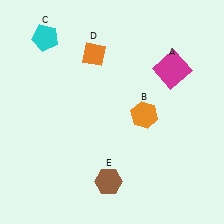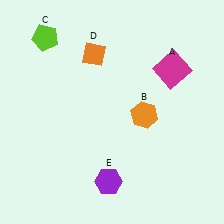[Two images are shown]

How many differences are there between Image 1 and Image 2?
There are 2 differences between the two images.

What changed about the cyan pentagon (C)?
In Image 1, C is cyan. In Image 2, it changed to lime.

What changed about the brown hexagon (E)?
In Image 1, E is brown. In Image 2, it changed to purple.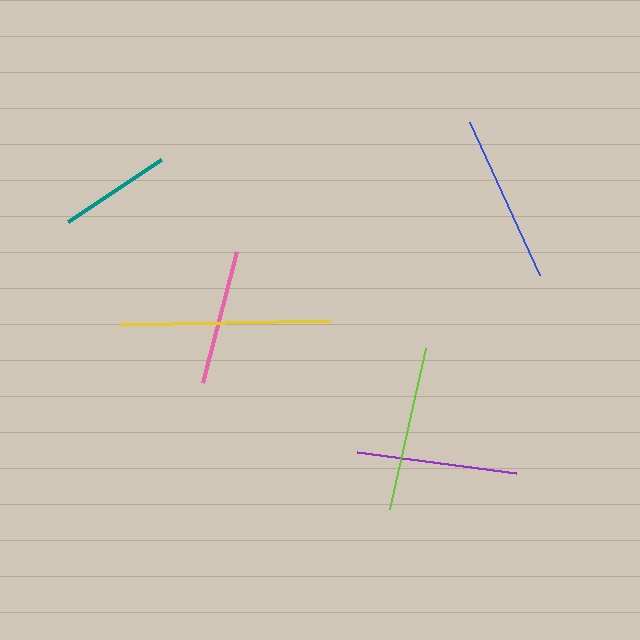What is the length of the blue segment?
The blue segment is approximately 169 pixels long.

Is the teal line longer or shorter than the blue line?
The blue line is longer than the teal line.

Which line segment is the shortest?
The teal line is the shortest at approximately 112 pixels.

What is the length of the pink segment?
The pink segment is approximately 135 pixels long.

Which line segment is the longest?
The yellow line is the longest at approximately 210 pixels.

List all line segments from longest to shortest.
From longest to shortest: yellow, blue, lime, purple, pink, teal.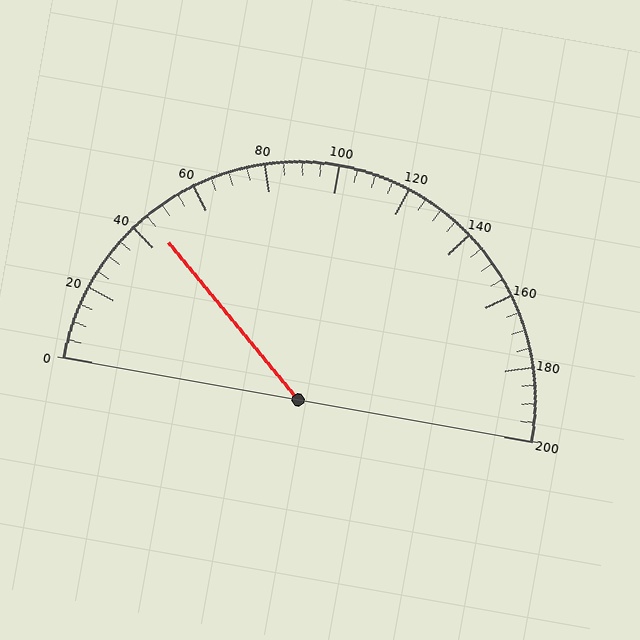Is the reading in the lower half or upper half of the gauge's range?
The reading is in the lower half of the range (0 to 200).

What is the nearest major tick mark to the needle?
The nearest major tick mark is 40.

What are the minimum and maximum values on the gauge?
The gauge ranges from 0 to 200.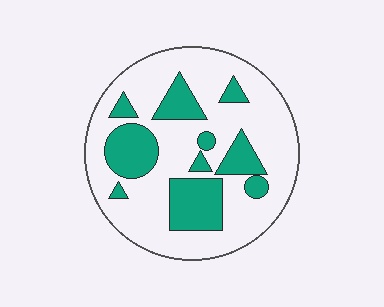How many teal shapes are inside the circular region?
10.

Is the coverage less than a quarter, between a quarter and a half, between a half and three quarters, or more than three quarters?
Between a quarter and a half.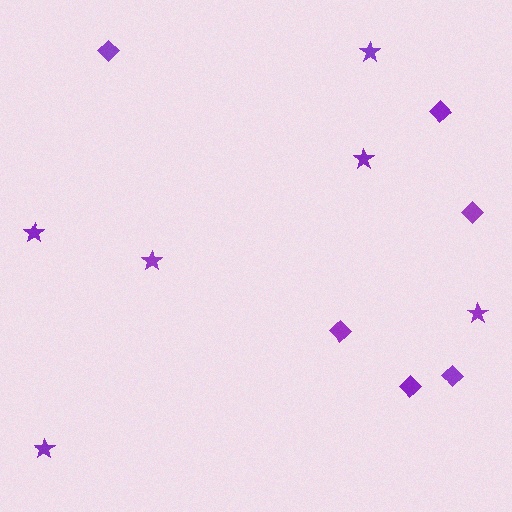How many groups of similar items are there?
There are 2 groups: one group of diamonds (6) and one group of stars (6).